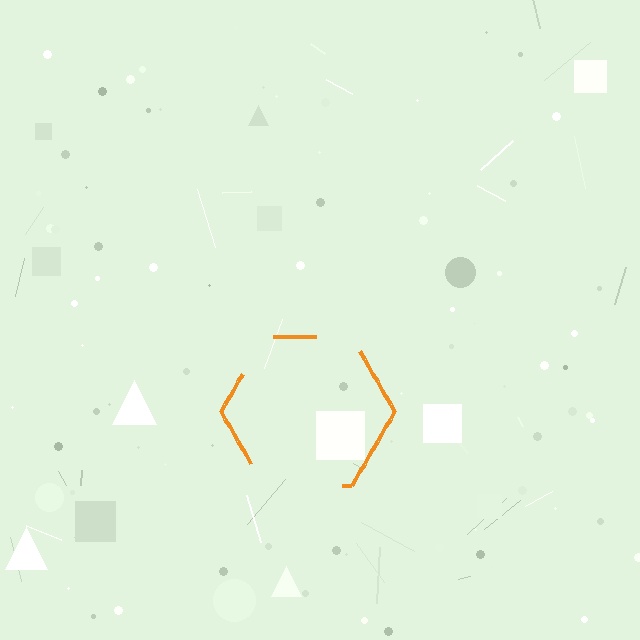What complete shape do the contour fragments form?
The contour fragments form a hexagon.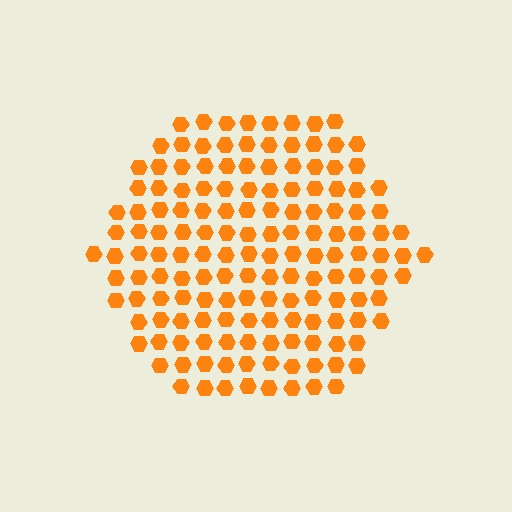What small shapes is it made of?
It is made of small hexagons.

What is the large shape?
The large shape is a hexagon.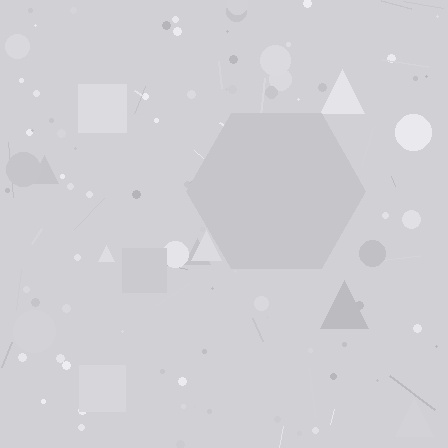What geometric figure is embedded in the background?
A hexagon is embedded in the background.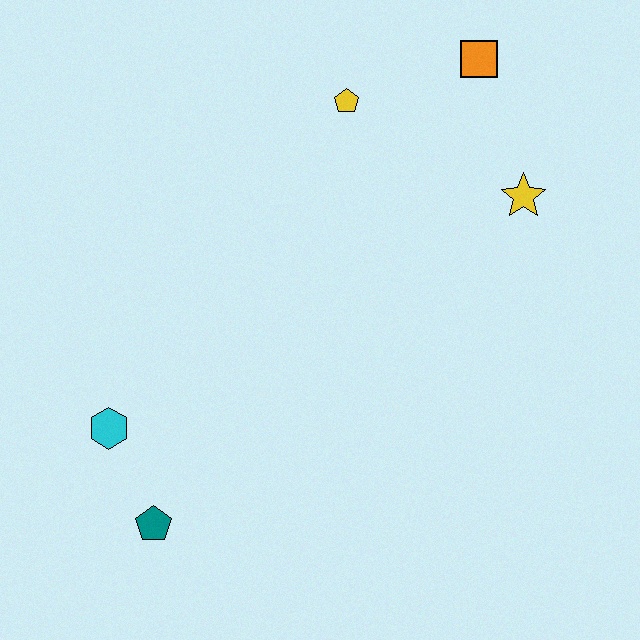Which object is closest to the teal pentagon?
The cyan hexagon is closest to the teal pentagon.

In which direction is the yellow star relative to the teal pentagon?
The yellow star is to the right of the teal pentagon.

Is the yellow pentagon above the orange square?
No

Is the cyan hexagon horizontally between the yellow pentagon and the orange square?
No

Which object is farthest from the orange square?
The teal pentagon is farthest from the orange square.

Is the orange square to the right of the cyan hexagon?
Yes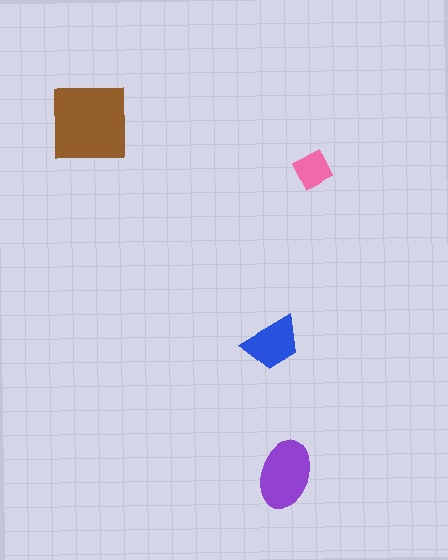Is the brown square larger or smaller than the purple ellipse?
Larger.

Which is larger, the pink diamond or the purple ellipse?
The purple ellipse.